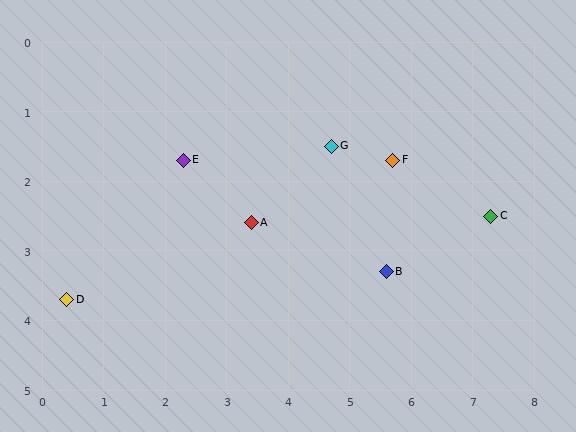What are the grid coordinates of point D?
Point D is at approximately (0.4, 3.7).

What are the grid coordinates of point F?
Point F is at approximately (5.7, 1.7).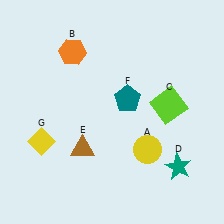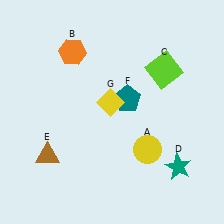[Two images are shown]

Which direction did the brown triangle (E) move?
The brown triangle (E) moved left.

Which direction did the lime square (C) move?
The lime square (C) moved up.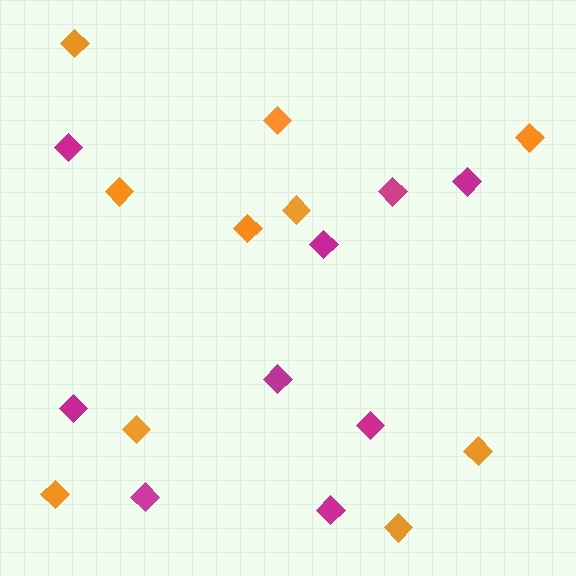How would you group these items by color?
There are 2 groups: one group of orange diamonds (10) and one group of magenta diamonds (9).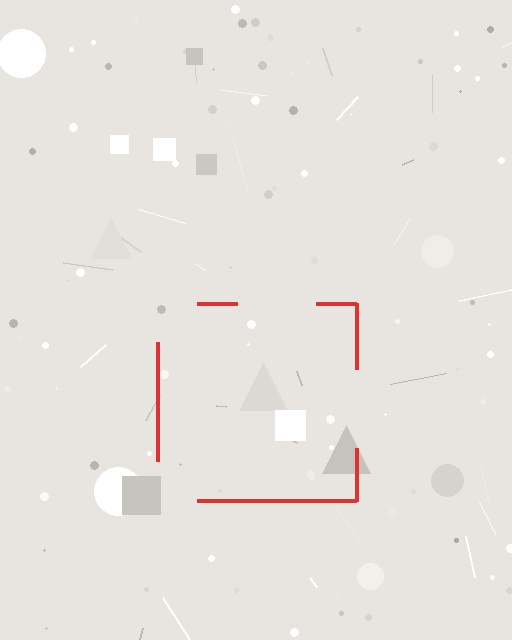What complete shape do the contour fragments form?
The contour fragments form a square.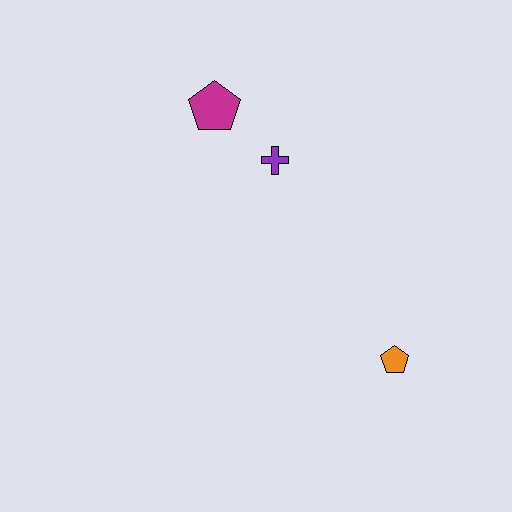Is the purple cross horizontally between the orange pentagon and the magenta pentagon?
Yes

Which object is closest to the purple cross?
The magenta pentagon is closest to the purple cross.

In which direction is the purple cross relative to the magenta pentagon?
The purple cross is to the right of the magenta pentagon.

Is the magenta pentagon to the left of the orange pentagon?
Yes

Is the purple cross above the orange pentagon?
Yes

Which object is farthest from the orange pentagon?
The magenta pentagon is farthest from the orange pentagon.